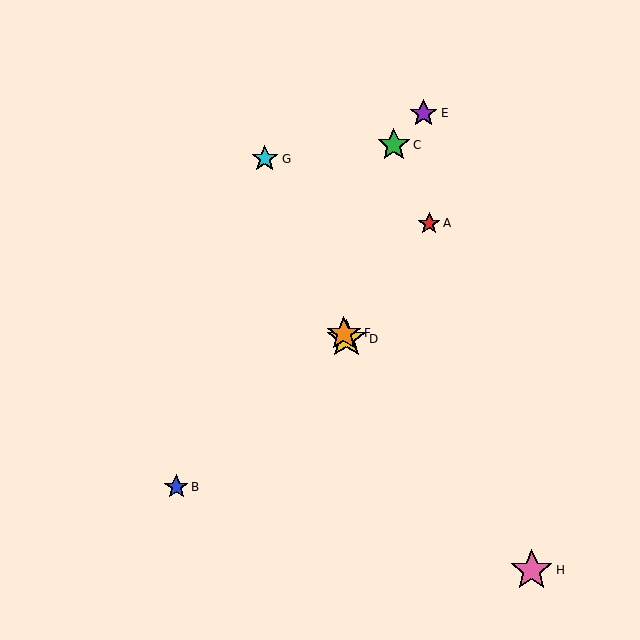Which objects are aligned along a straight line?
Objects D, F, G are aligned along a straight line.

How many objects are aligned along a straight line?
3 objects (D, F, G) are aligned along a straight line.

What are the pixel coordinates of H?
Object H is at (532, 570).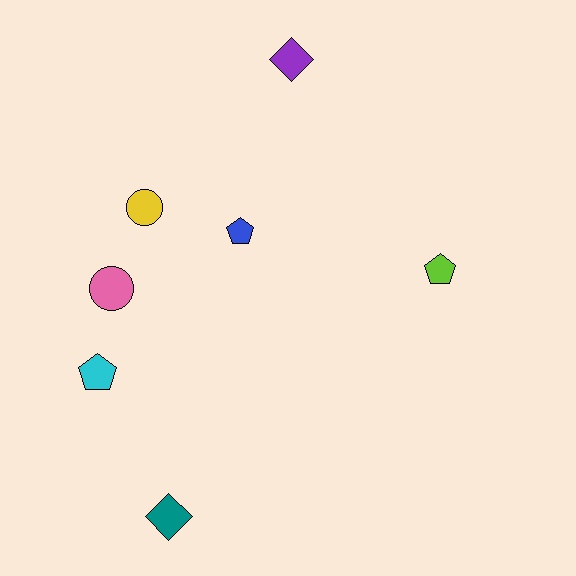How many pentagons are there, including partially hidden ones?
There are 3 pentagons.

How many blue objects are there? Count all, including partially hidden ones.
There is 1 blue object.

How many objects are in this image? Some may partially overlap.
There are 7 objects.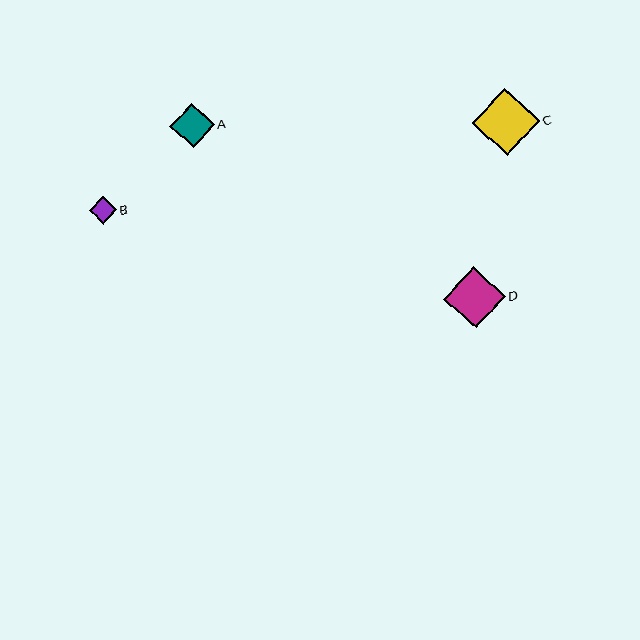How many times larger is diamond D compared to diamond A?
Diamond D is approximately 1.4 times the size of diamond A.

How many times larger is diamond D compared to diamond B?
Diamond D is approximately 2.3 times the size of diamond B.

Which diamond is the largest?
Diamond C is the largest with a size of approximately 68 pixels.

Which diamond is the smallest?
Diamond B is the smallest with a size of approximately 27 pixels.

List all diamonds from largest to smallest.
From largest to smallest: C, D, A, B.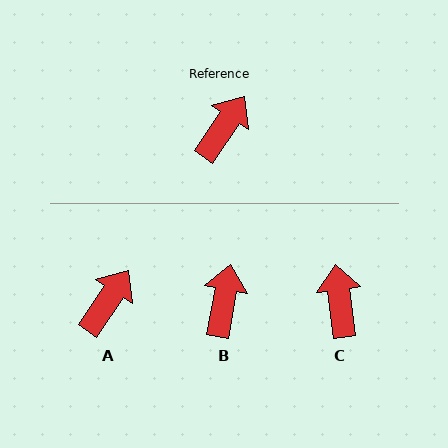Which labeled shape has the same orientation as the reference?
A.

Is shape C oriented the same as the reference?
No, it is off by about 41 degrees.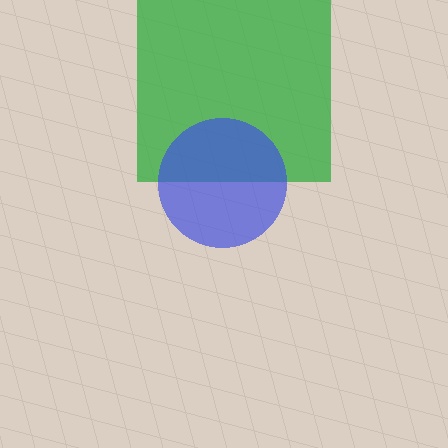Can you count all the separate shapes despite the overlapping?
Yes, there are 2 separate shapes.